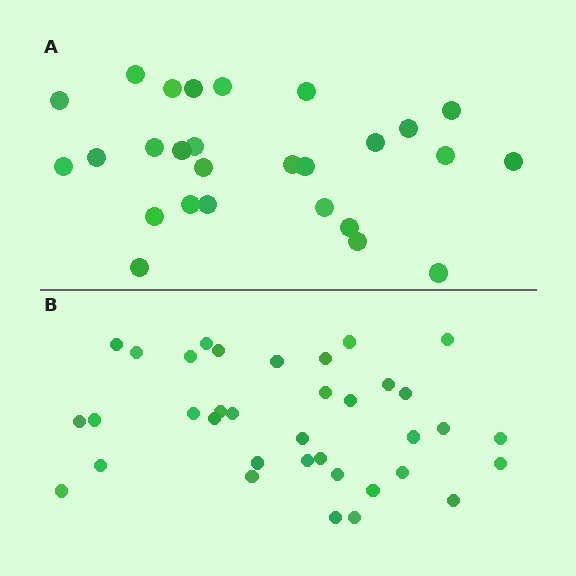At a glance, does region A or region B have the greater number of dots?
Region B (the bottom region) has more dots.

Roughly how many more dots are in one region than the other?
Region B has roughly 8 or so more dots than region A.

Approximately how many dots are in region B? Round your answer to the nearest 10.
About 40 dots. (The exact count is 36, which rounds to 40.)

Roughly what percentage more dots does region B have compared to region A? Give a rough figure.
About 35% more.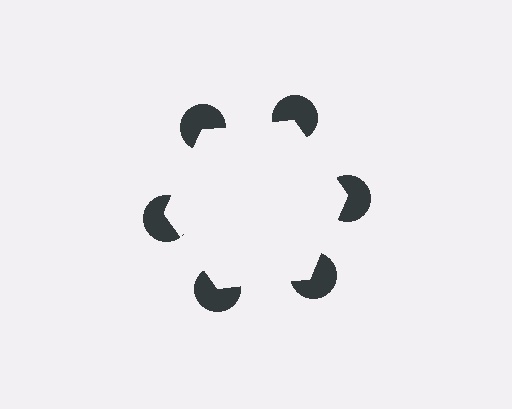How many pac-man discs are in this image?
There are 6 — one at each vertex of the illusory hexagon.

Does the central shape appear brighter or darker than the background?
It typically appears slightly brighter than the background, even though no actual brightness change is drawn.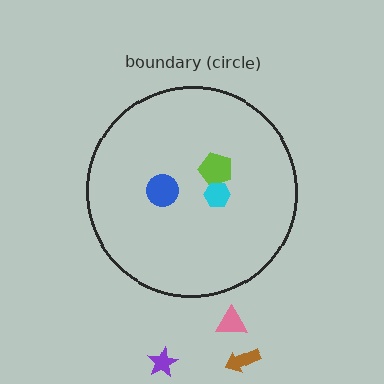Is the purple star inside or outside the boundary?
Outside.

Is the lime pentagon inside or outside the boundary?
Inside.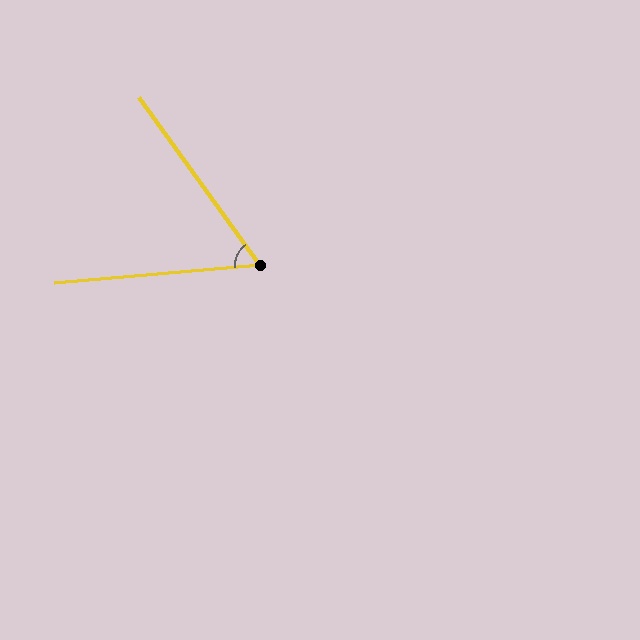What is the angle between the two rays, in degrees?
Approximately 59 degrees.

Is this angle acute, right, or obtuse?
It is acute.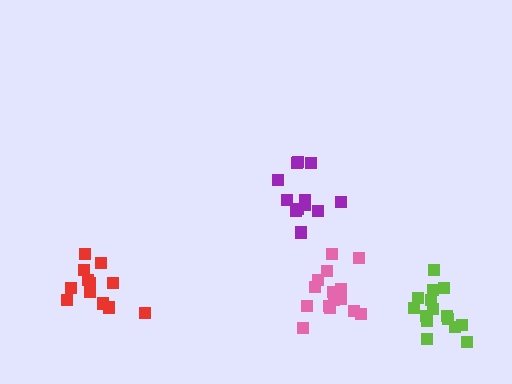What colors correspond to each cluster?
The clusters are colored: lime, pink, purple, red.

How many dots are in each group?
Group 1: 15 dots, Group 2: 15 dots, Group 3: 12 dots, Group 4: 12 dots (54 total).